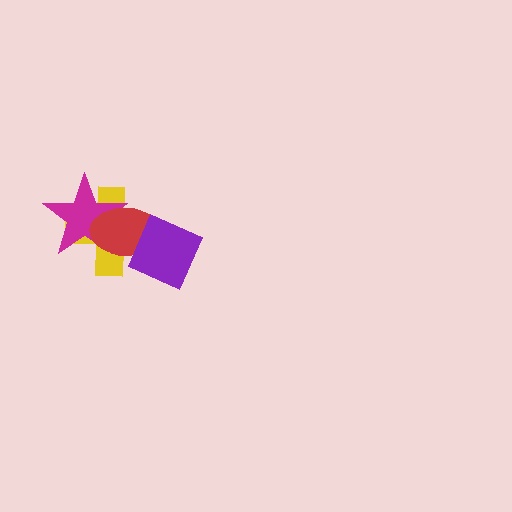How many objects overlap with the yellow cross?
3 objects overlap with the yellow cross.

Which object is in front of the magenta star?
The red ellipse is in front of the magenta star.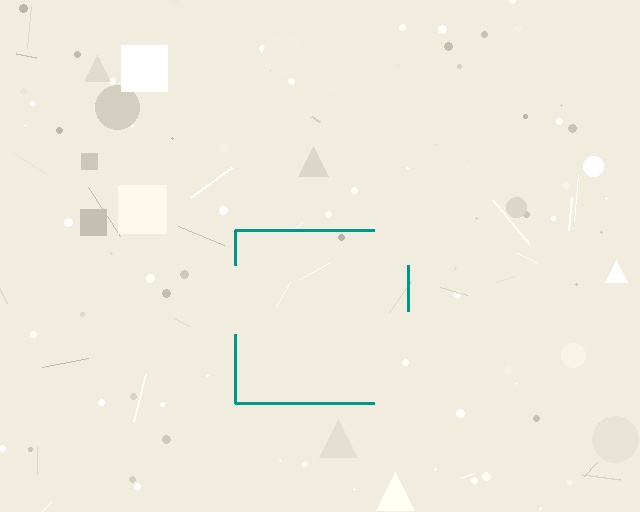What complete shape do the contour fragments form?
The contour fragments form a square.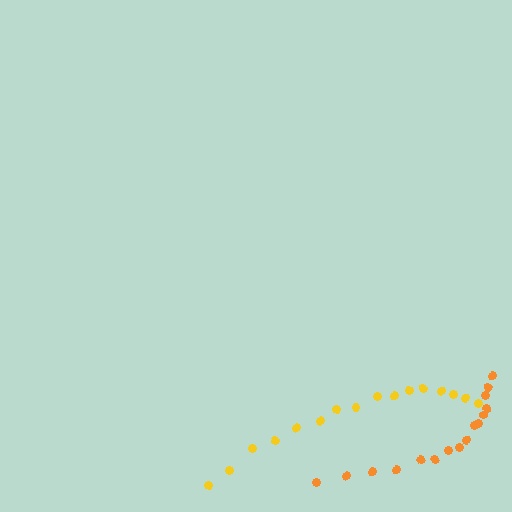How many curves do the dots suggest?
There are 2 distinct paths.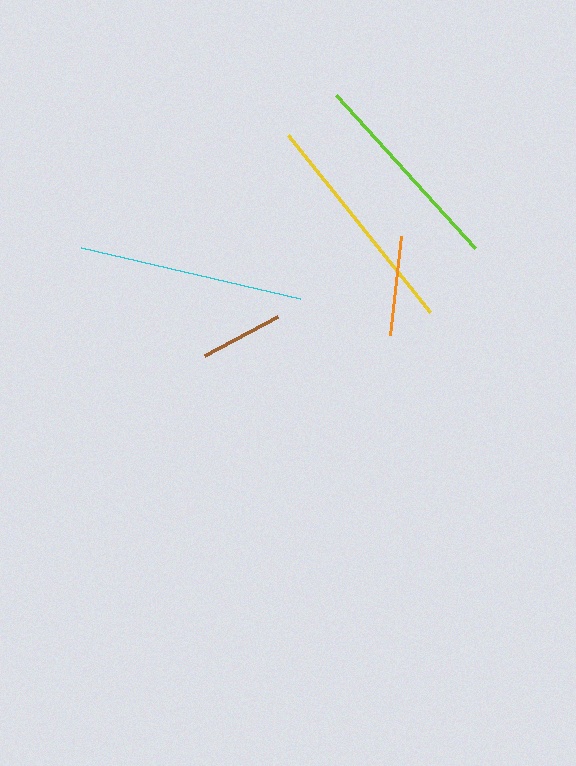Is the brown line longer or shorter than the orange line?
The orange line is longer than the brown line.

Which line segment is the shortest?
The brown line is the shortest at approximately 83 pixels.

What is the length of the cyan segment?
The cyan segment is approximately 225 pixels long.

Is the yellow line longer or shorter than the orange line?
The yellow line is longer than the orange line.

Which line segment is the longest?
The yellow line is the longest at approximately 227 pixels.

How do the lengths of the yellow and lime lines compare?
The yellow and lime lines are approximately the same length.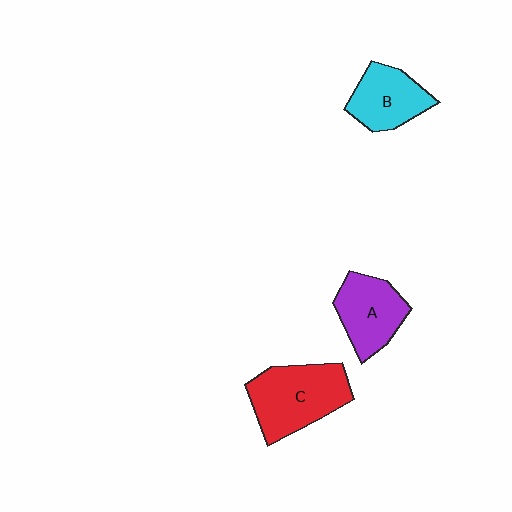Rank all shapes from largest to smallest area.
From largest to smallest: C (red), A (purple), B (cyan).